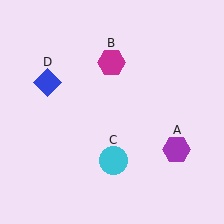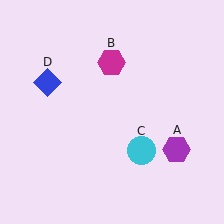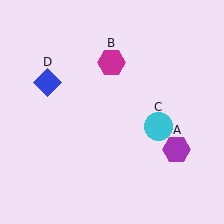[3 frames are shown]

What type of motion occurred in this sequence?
The cyan circle (object C) rotated counterclockwise around the center of the scene.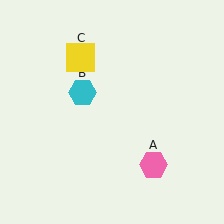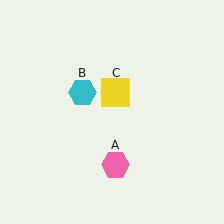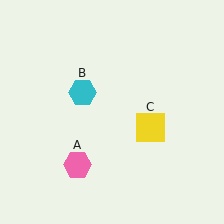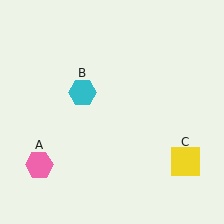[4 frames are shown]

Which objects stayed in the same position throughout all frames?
Cyan hexagon (object B) remained stationary.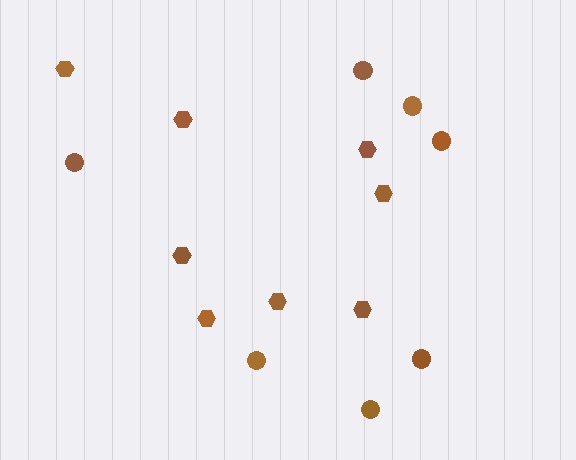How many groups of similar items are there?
There are 2 groups: one group of circles (7) and one group of hexagons (8).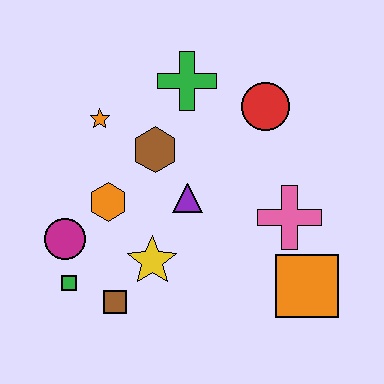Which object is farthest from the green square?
The red circle is farthest from the green square.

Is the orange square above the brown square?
Yes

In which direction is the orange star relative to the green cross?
The orange star is to the left of the green cross.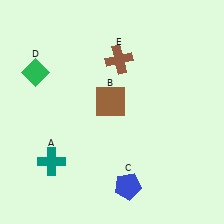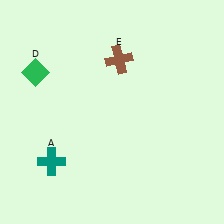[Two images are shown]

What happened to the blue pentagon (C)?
The blue pentagon (C) was removed in Image 2. It was in the bottom-right area of Image 1.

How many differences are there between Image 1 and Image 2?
There are 2 differences between the two images.